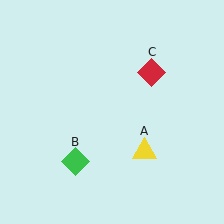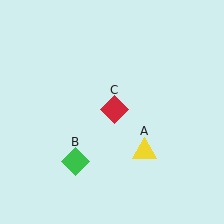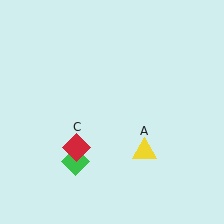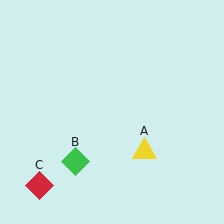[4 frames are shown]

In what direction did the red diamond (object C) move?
The red diamond (object C) moved down and to the left.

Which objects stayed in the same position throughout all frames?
Yellow triangle (object A) and green diamond (object B) remained stationary.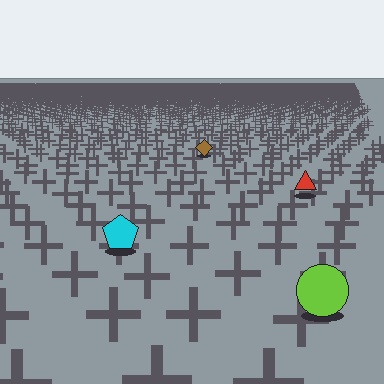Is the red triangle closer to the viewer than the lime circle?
No. The lime circle is closer — you can tell from the texture gradient: the ground texture is coarser near it.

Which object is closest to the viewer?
The lime circle is closest. The texture marks near it are larger and more spread out.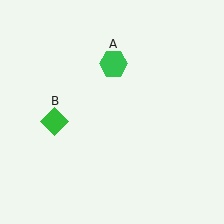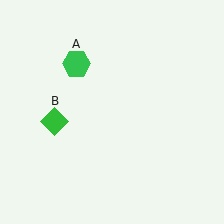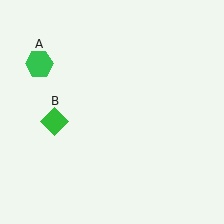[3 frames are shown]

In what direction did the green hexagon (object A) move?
The green hexagon (object A) moved left.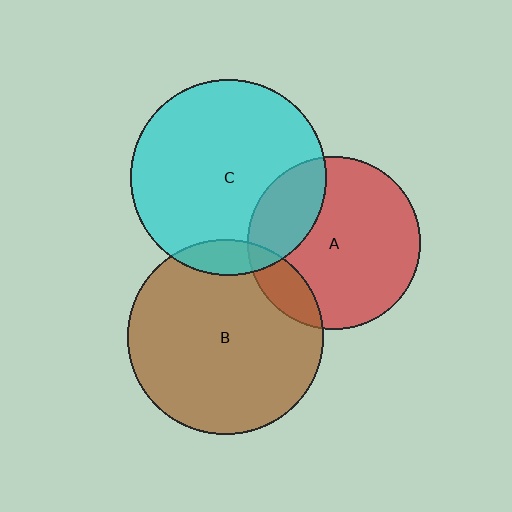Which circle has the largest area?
Circle C (cyan).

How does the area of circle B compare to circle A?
Approximately 1.3 times.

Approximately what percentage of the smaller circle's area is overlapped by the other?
Approximately 25%.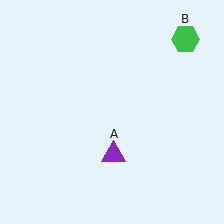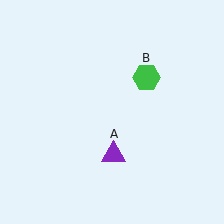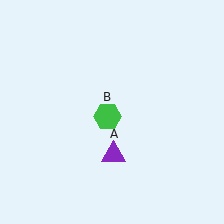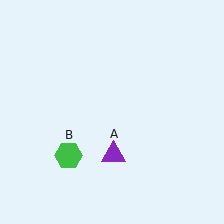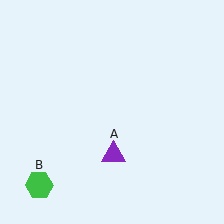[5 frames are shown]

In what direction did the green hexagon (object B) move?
The green hexagon (object B) moved down and to the left.